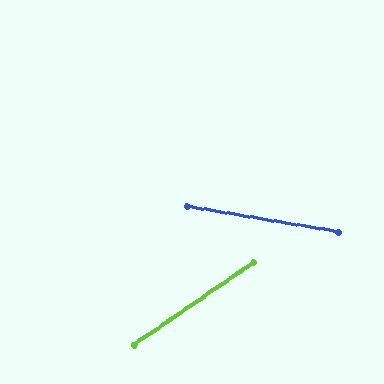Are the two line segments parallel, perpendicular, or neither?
Neither parallel nor perpendicular — they differ by about 44°.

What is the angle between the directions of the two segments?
Approximately 44 degrees.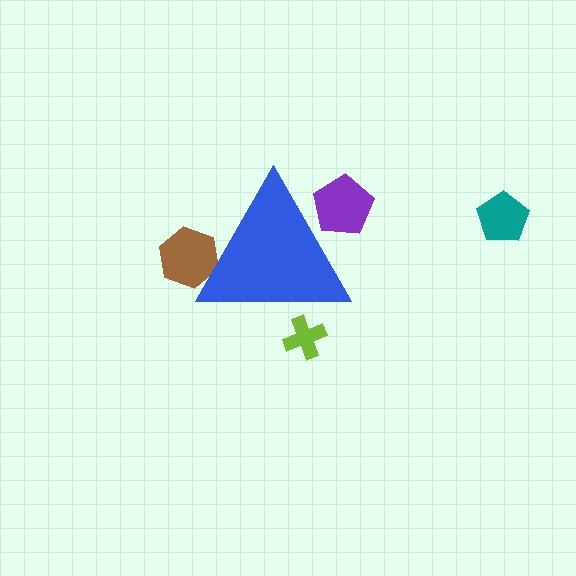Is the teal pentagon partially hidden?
No, the teal pentagon is fully visible.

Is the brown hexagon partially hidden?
Yes, the brown hexagon is partially hidden behind the blue triangle.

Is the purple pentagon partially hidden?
Yes, the purple pentagon is partially hidden behind the blue triangle.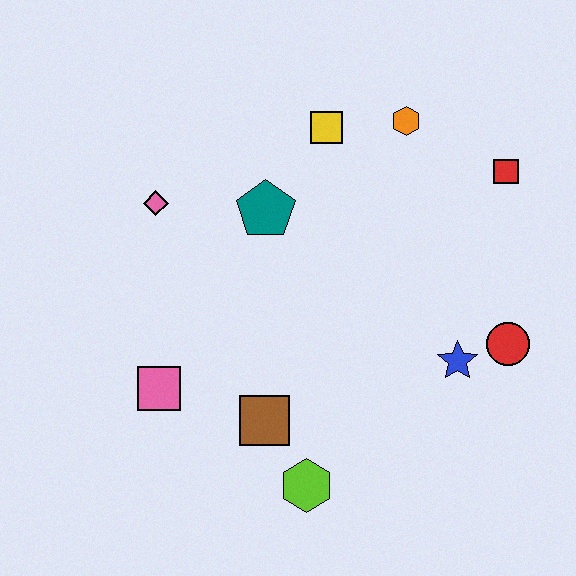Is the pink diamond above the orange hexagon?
No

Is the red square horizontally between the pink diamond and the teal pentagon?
No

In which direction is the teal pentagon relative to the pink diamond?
The teal pentagon is to the right of the pink diamond.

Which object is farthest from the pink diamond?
The red circle is farthest from the pink diamond.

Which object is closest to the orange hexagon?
The yellow square is closest to the orange hexagon.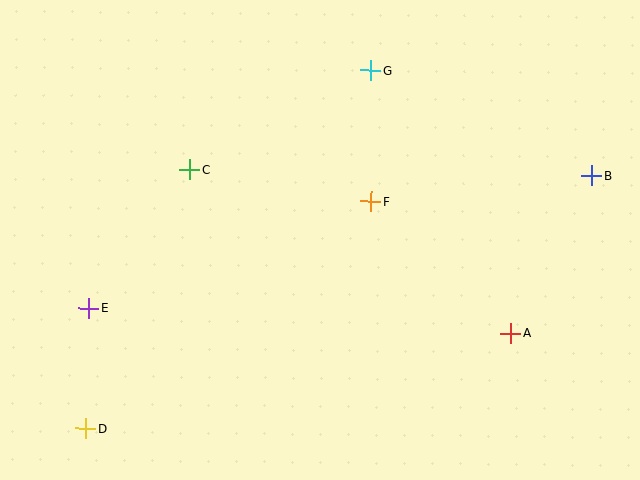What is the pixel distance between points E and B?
The distance between E and B is 519 pixels.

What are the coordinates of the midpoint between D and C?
The midpoint between D and C is at (138, 299).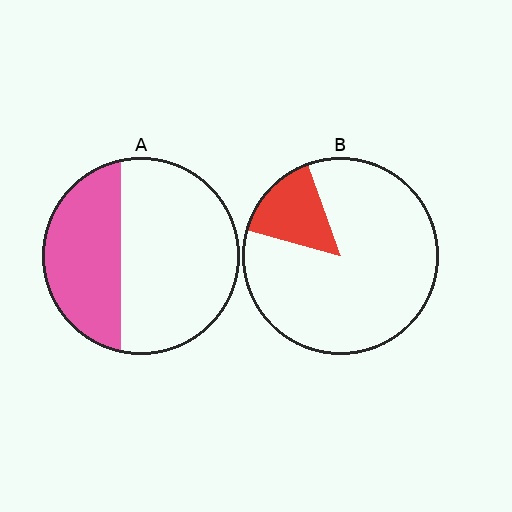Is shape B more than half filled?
No.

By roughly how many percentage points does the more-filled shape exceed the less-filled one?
By roughly 20 percentage points (A over B).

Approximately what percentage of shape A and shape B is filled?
A is approximately 35% and B is approximately 15%.